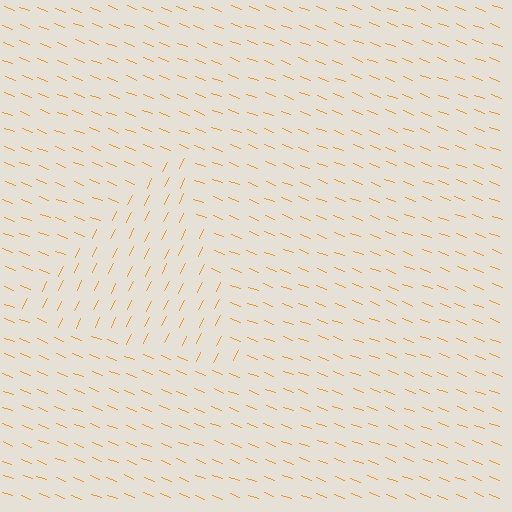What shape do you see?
I see a triangle.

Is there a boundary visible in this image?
Yes, there is a texture boundary formed by a change in line orientation.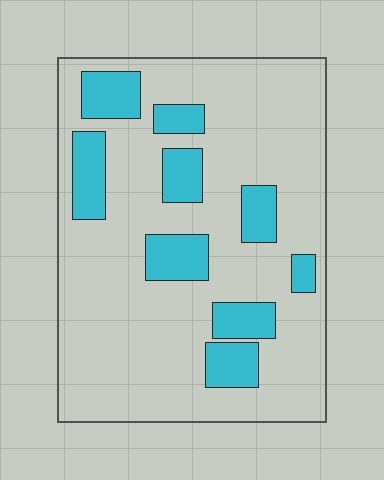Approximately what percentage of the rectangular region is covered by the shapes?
Approximately 20%.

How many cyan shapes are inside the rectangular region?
9.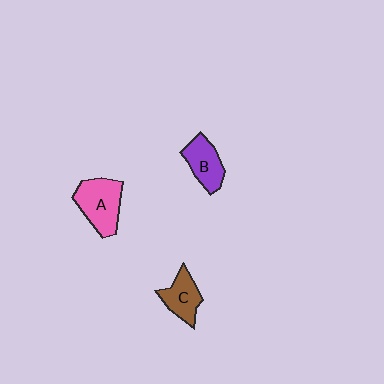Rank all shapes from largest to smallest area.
From largest to smallest: A (pink), B (purple), C (brown).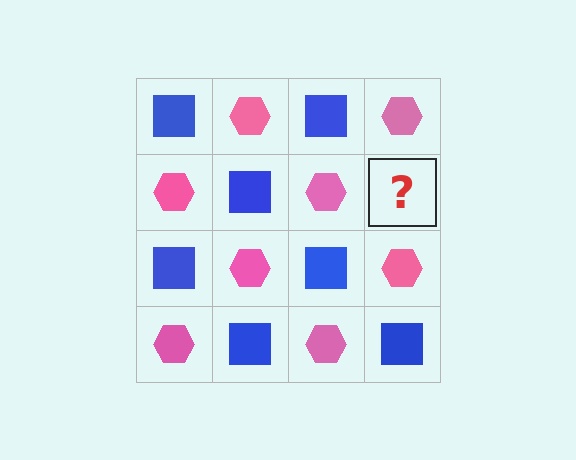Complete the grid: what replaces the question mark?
The question mark should be replaced with a blue square.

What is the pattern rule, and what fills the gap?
The rule is that it alternates blue square and pink hexagon in a checkerboard pattern. The gap should be filled with a blue square.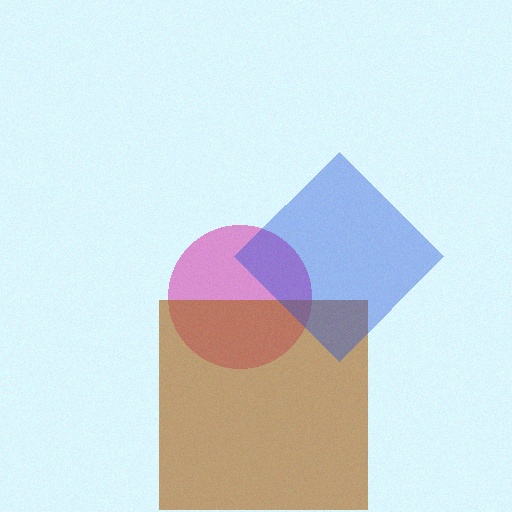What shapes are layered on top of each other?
The layered shapes are: a magenta circle, a brown square, a blue diamond.